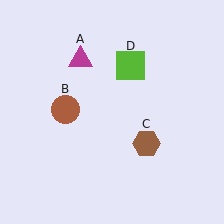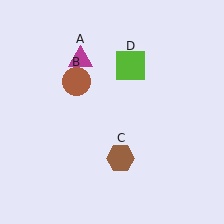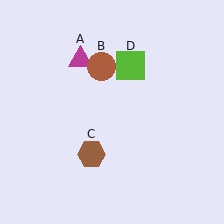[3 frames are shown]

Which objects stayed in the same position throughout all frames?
Magenta triangle (object A) and lime square (object D) remained stationary.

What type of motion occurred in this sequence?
The brown circle (object B), brown hexagon (object C) rotated clockwise around the center of the scene.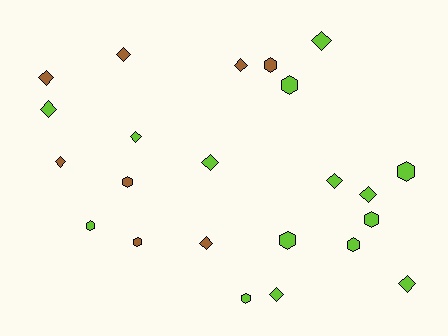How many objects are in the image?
There are 23 objects.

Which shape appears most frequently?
Diamond, with 13 objects.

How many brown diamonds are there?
There are 5 brown diamonds.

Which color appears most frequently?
Lime, with 15 objects.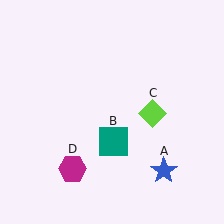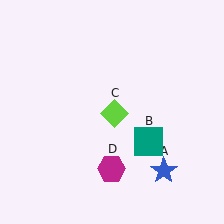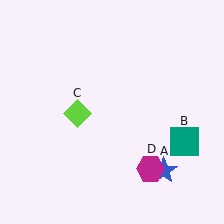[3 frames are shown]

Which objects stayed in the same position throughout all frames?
Blue star (object A) remained stationary.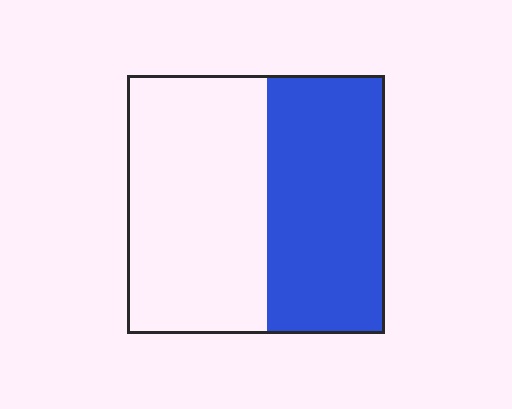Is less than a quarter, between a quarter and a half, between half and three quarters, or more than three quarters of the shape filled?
Between a quarter and a half.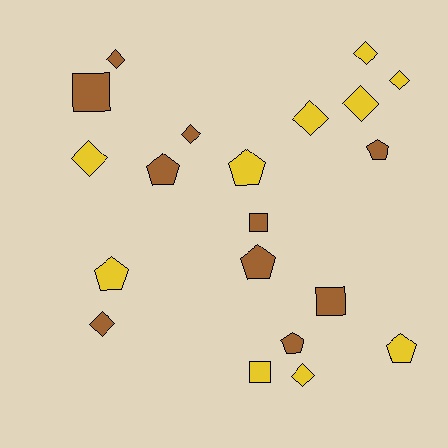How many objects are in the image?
There are 20 objects.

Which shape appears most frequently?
Diamond, with 9 objects.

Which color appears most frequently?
Yellow, with 10 objects.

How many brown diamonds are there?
There are 3 brown diamonds.